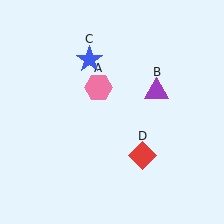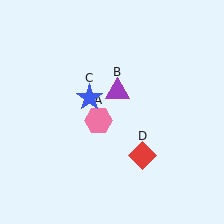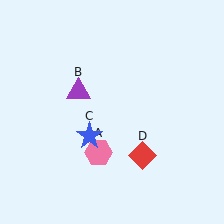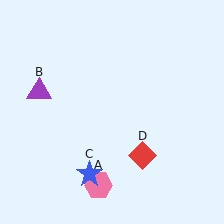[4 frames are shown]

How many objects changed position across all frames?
3 objects changed position: pink hexagon (object A), purple triangle (object B), blue star (object C).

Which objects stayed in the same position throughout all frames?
Red diamond (object D) remained stationary.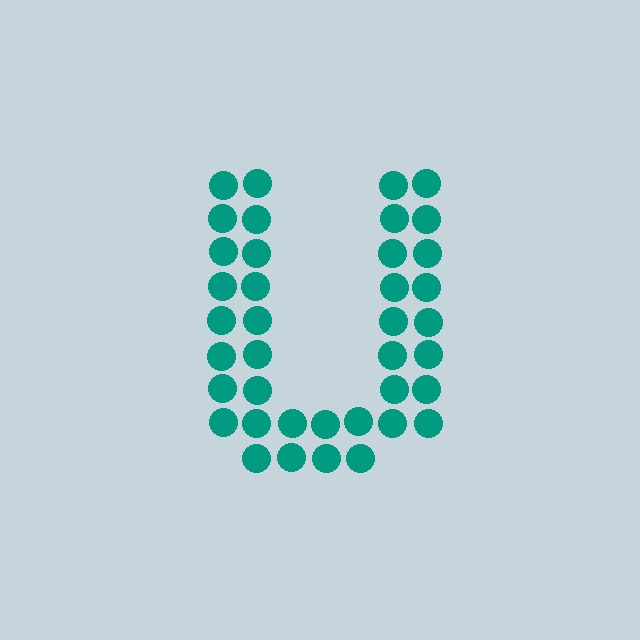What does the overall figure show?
The overall figure shows the letter U.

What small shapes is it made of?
It is made of small circles.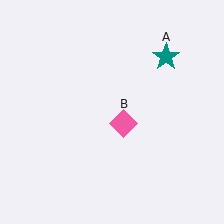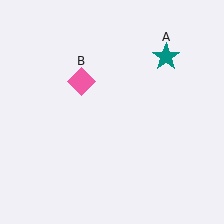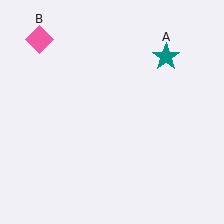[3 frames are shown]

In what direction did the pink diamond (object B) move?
The pink diamond (object B) moved up and to the left.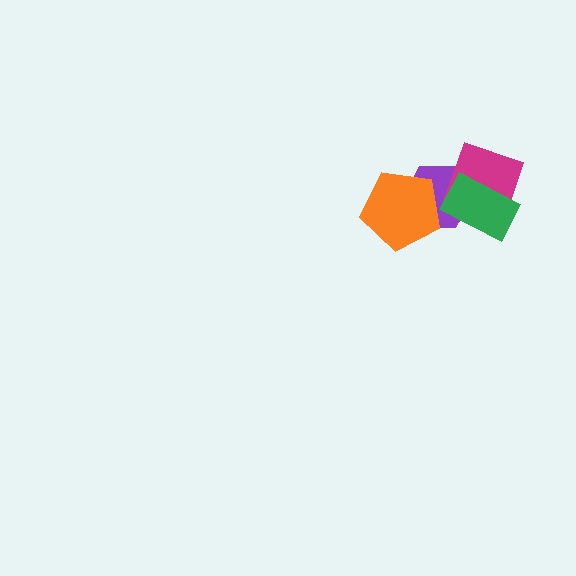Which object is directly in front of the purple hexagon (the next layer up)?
The magenta diamond is directly in front of the purple hexagon.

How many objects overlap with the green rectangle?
2 objects overlap with the green rectangle.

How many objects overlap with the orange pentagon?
1 object overlaps with the orange pentagon.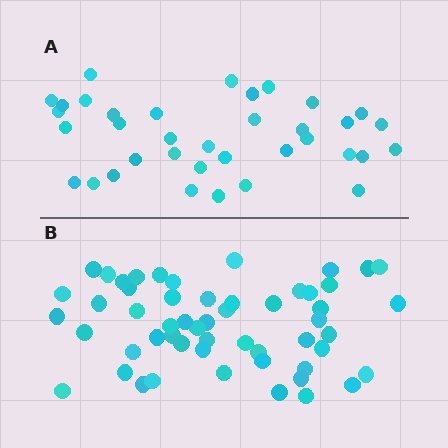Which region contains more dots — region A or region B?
Region B (the bottom region) has more dots.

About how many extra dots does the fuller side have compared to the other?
Region B has approximately 20 more dots than region A.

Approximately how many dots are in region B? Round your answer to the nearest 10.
About 50 dots. (The exact count is 54, which rounds to 50.)